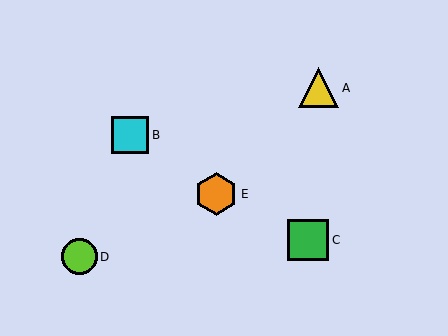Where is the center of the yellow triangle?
The center of the yellow triangle is at (319, 88).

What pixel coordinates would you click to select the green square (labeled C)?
Click at (308, 240) to select the green square C.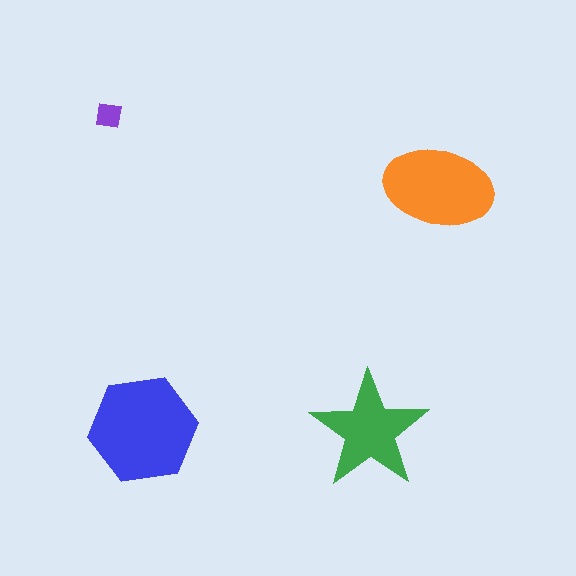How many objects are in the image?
There are 4 objects in the image.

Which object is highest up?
The purple square is topmost.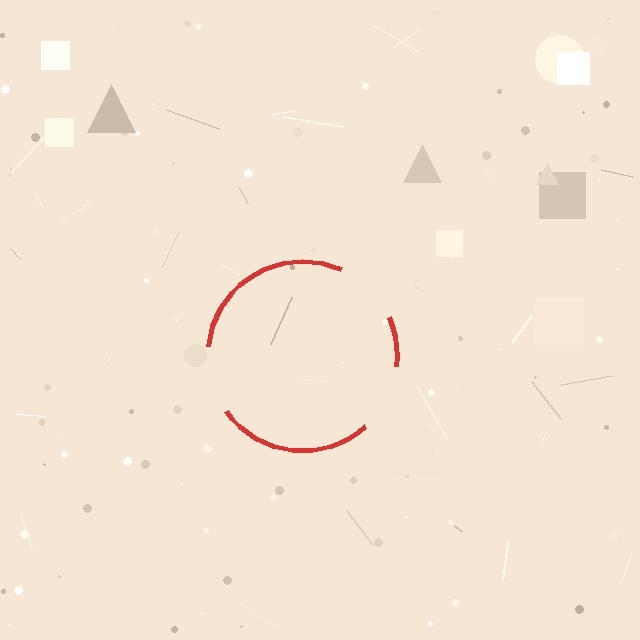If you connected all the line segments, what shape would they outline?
They would outline a circle.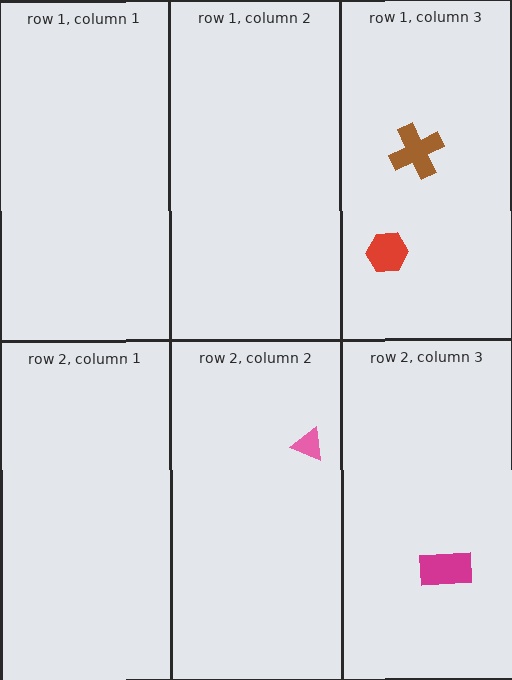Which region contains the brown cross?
The row 1, column 3 region.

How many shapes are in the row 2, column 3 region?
1.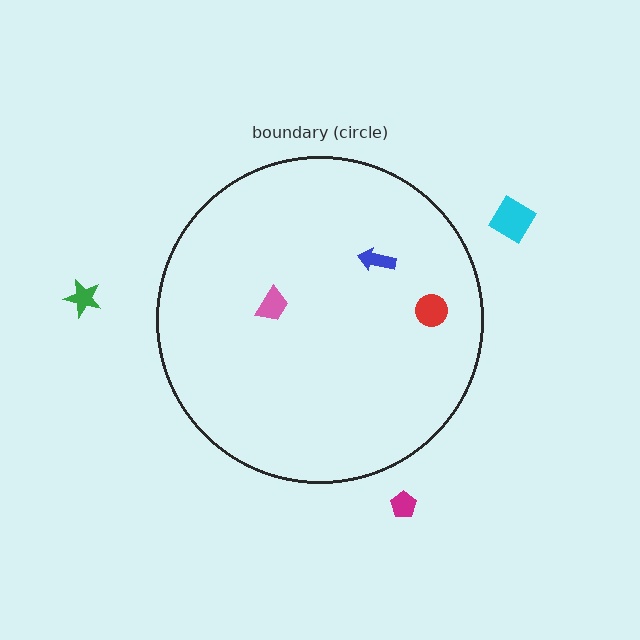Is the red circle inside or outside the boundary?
Inside.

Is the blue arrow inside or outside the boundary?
Inside.